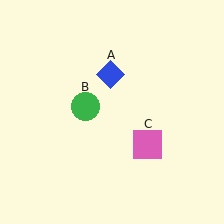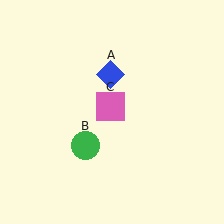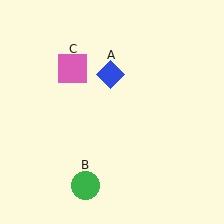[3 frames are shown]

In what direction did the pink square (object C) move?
The pink square (object C) moved up and to the left.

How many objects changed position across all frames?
2 objects changed position: green circle (object B), pink square (object C).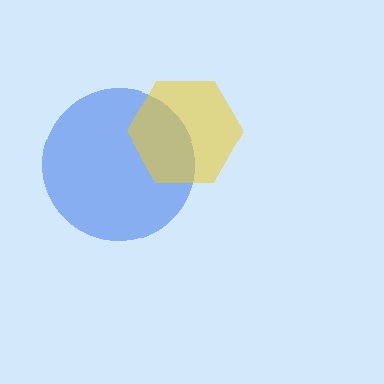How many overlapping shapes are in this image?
There are 2 overlapping shapes in the image.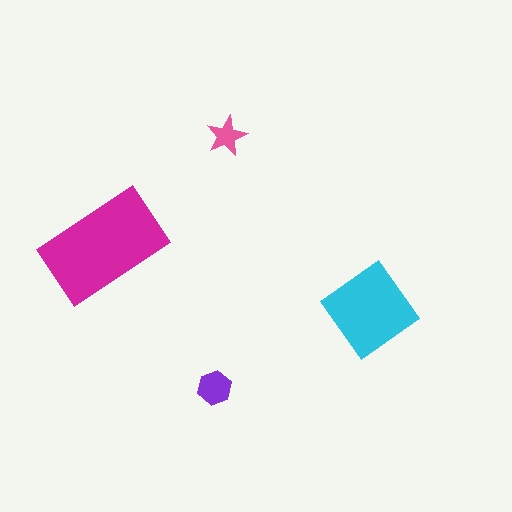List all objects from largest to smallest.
The magenta rectangle, the cyan diamond, the purple hexagon, the pink star.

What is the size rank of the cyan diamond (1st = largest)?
2nd.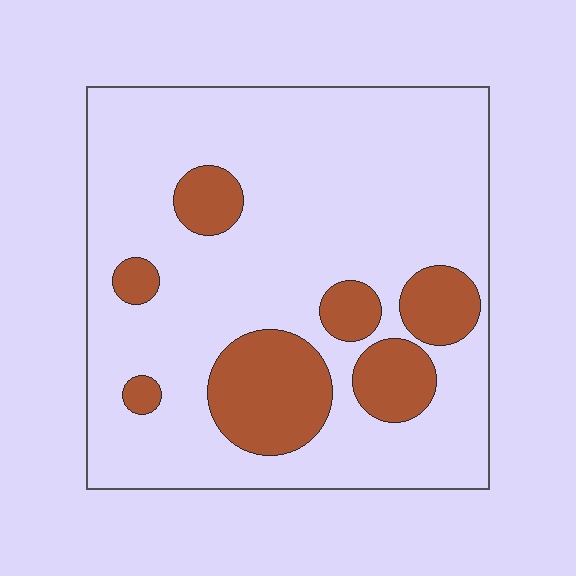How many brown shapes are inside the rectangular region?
7.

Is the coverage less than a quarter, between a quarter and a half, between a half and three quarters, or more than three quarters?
Less than a quarter.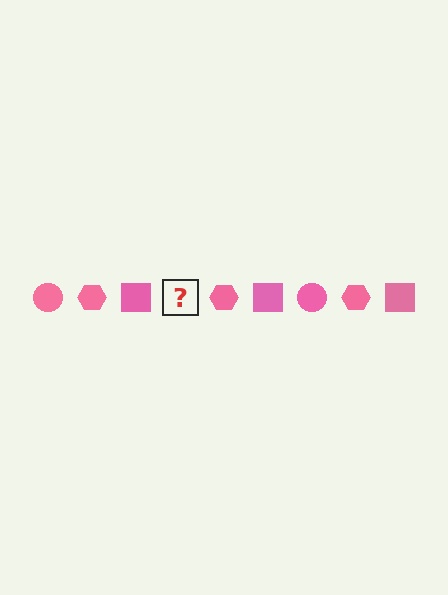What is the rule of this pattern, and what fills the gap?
The rule is that the pattern cycles through circle, hexagon, square shapes in pink. The gap should be filled with a pink circle.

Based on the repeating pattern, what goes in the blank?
The blank should be a pink circle.